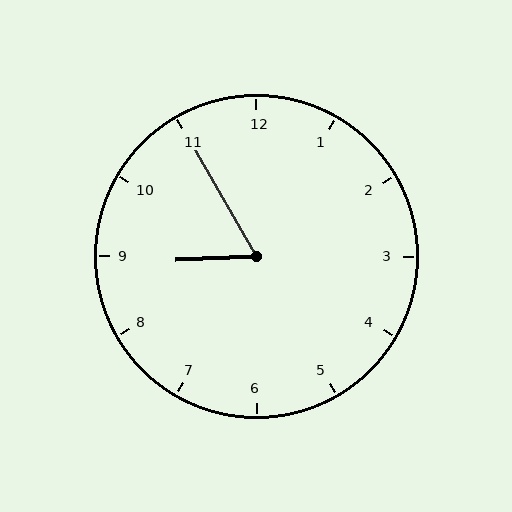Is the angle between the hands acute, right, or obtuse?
It is acute.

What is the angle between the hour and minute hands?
Approximately 62 degrees.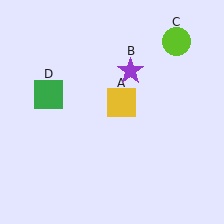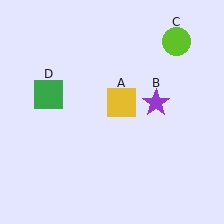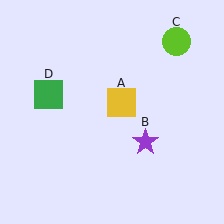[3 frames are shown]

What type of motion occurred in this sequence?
The purple star (object B) rotated clockwise around the center of the scene.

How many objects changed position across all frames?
1 object changed position: purple star (object B).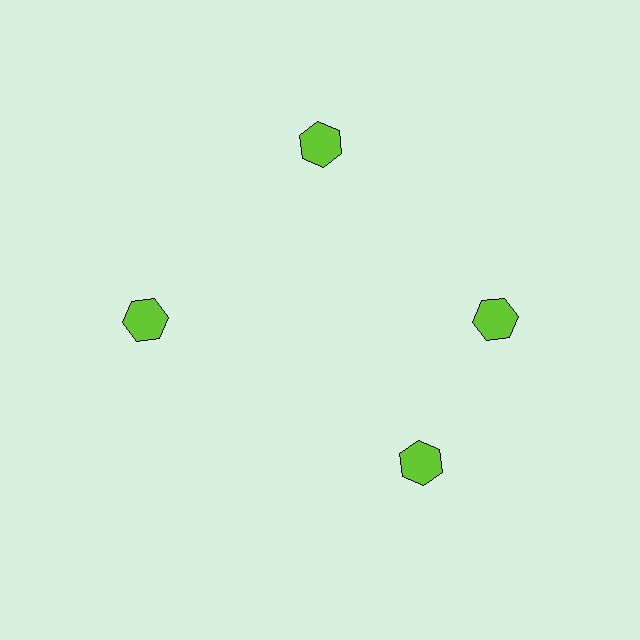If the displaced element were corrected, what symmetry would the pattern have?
It would have 4-fold rotational symmetry — the pattern would map onto itself every 90 degrees.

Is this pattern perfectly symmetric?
No. The 4 lime hexagons are arranged in a ring, but one element near the 6 o'clock position is rotated out of alignment along the ring, breaking the 4-fold rotational symmetry.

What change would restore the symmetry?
The symmetry would be restored by rotating it back into even spacing with its neighbors so that all 4 hexagons sit at equal angles and equal distance from the center.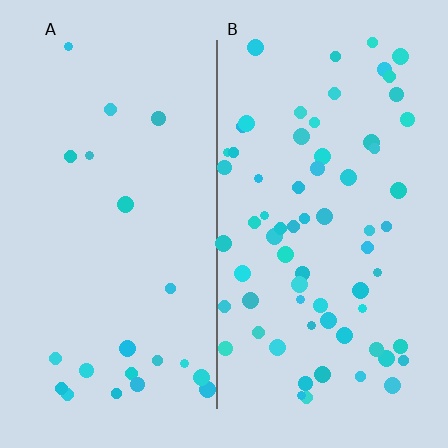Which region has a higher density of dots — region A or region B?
B (the right).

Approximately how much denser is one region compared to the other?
Approximately 3.1× — region B over region A.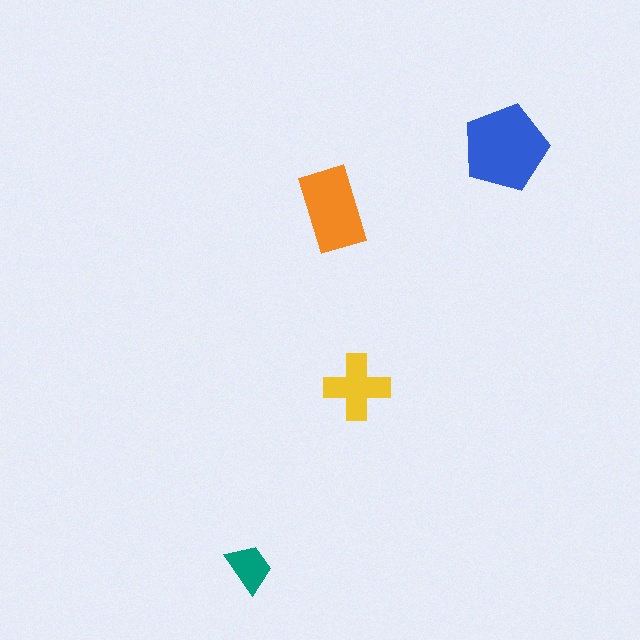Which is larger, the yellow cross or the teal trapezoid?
The yellow cross.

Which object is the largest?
The blue pentagon.